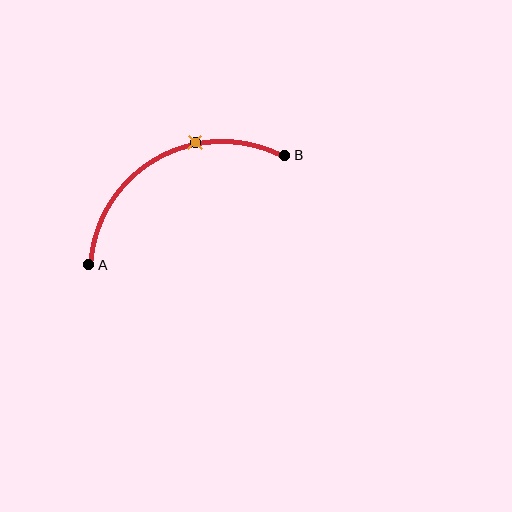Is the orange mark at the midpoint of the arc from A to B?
No. The orange mark lies on the arc but is closer to endpoint B. The arc midpoint would be at the point on the curve equidistant along the arc from both A and B.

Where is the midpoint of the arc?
The arc midpoint is the point on the curve farthest from the straight line joining A and B. It sits above that line.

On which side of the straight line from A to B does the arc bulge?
The arc bulges above the straight line connecting A and B.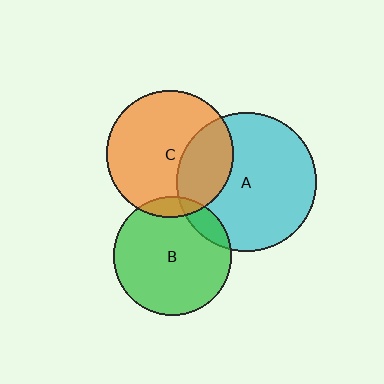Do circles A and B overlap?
Yes.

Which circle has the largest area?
Circle A (cyan).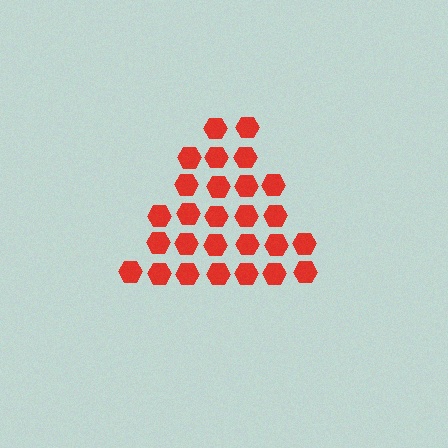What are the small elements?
The small elements are hexagons.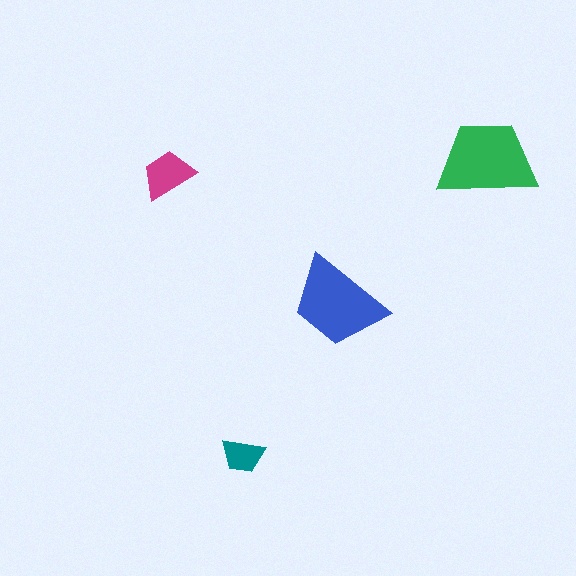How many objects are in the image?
There are 4 objects in the image.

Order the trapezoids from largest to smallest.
the green one, the blue one, the magenta one, the teal one.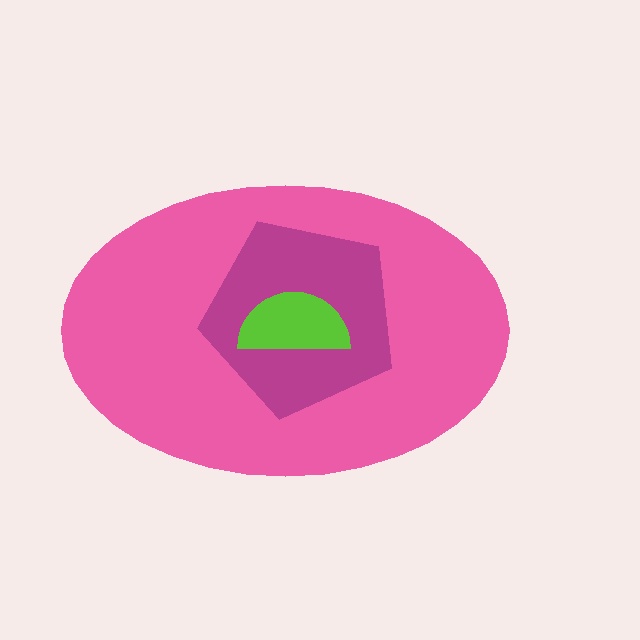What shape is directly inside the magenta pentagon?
The lime semicircle.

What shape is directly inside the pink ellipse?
The magenta pentagon.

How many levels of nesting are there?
3.